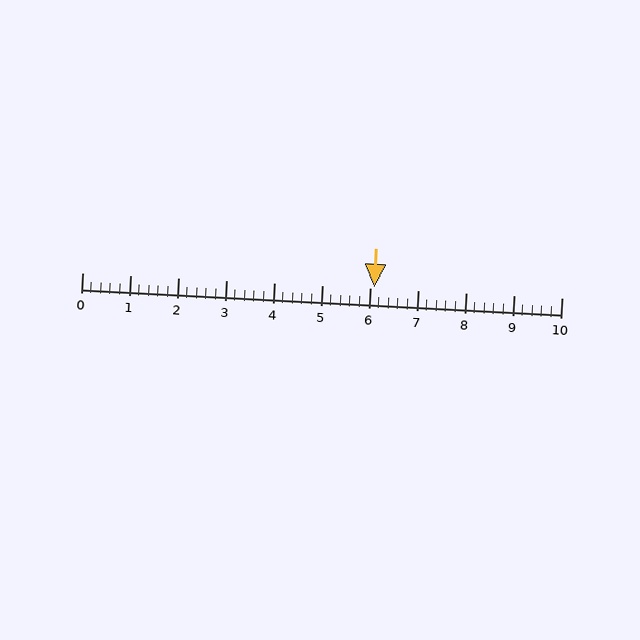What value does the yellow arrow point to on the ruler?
The yellow arrow points to approximately 6.1.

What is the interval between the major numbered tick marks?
The major tick marks are spaced 1 units apart.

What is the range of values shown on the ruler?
The ruler shows values from 0 to 10.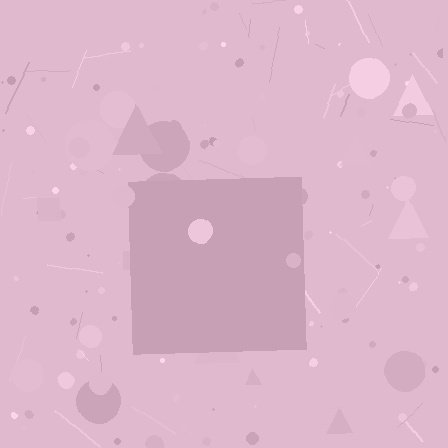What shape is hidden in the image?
A square is hidden in the image.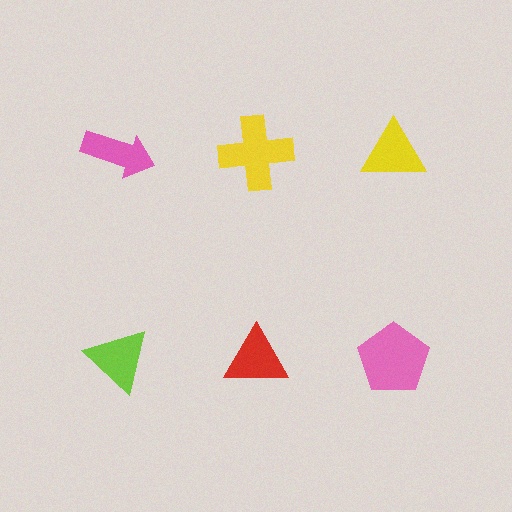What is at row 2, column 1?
A lime triangle.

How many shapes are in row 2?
3 shapes.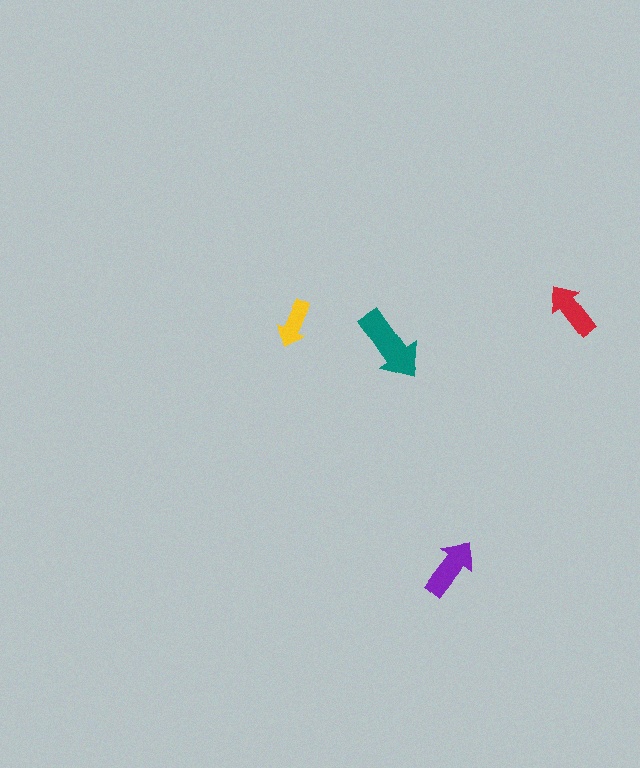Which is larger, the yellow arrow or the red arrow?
The red one.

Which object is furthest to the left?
The yellow arrow is leftmost.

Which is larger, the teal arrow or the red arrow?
The teal one.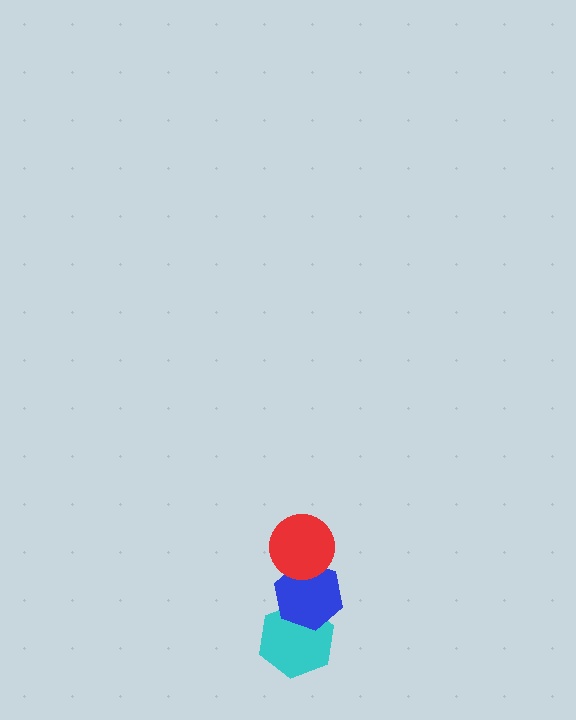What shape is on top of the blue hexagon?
The red circle is on top of the blue hexagon.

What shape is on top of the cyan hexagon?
The blue hexagon is on top of the cyan hexagon.